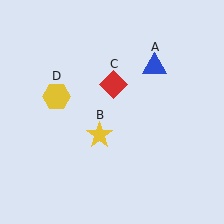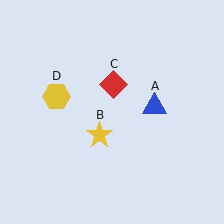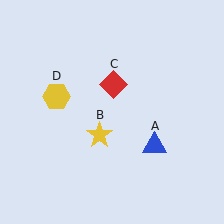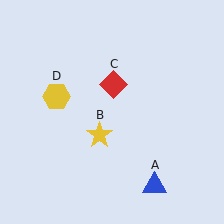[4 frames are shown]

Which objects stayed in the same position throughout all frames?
Yellow star (object B) and red diamond (object C) and yellow hexagon (object D) remained stationary.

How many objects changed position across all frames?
1 object changed position: blue triangle (object A).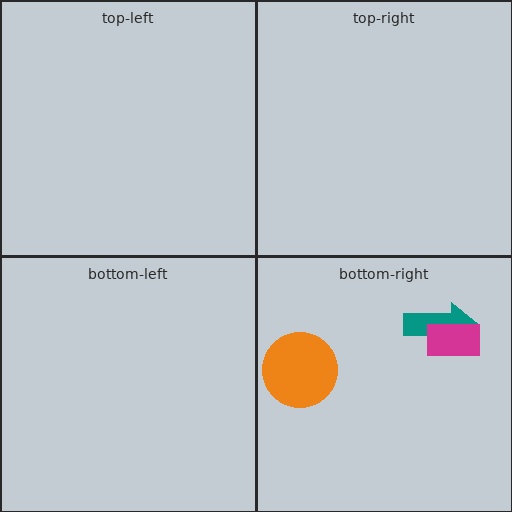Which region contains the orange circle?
The bottom-right region.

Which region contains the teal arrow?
The bottom-right region.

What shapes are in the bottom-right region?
The orange circle, the teal arrow, the magenta rectangle.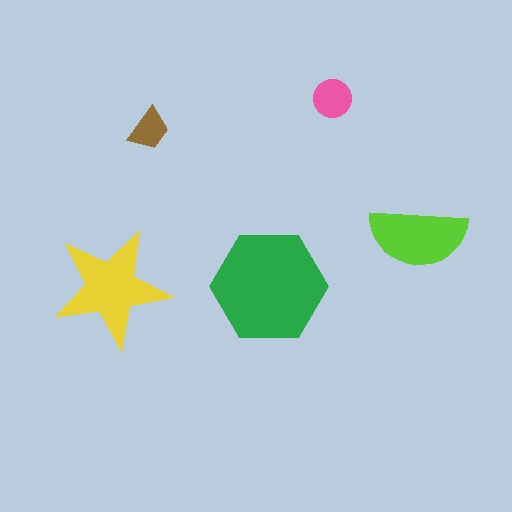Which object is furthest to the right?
The lime semicircle is rightmost.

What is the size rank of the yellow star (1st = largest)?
2nd.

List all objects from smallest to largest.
The brown trapezoid, the pink circle, the lime semicircle, the yellow star, the green hexagon.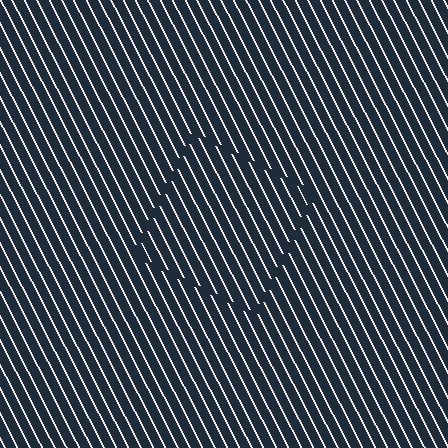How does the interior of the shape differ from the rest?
The interior of the shape contains the same grating, shifted by half a period — the contour is defined by the phase discontinuity where line-ends from the inner and outer gratings abut.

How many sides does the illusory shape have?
4 sides — the line-ends trace a square.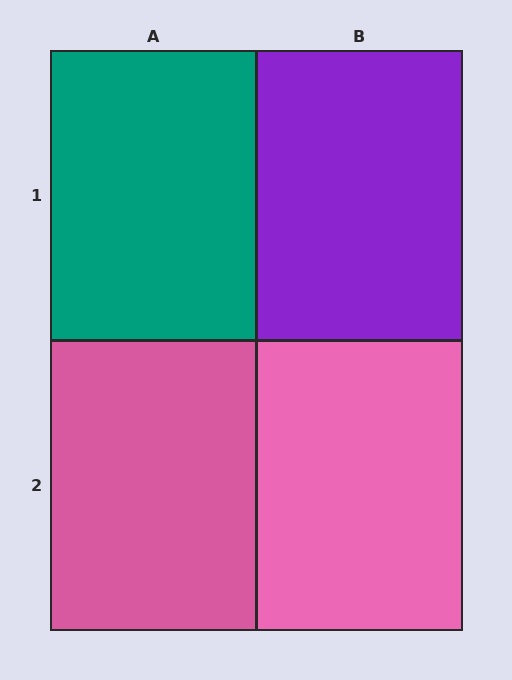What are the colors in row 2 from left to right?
Pink, pink.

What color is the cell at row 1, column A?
Teal.